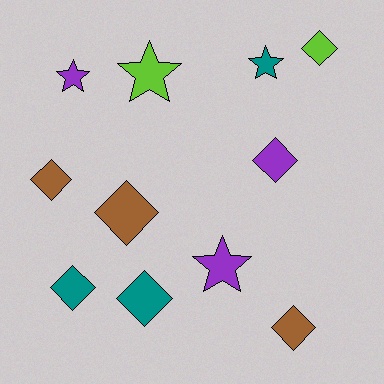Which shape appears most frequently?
Diamond, with 7 objects.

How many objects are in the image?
There are 11 objects.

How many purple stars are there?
There are 2 purple stars.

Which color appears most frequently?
Teal, with 3 objects.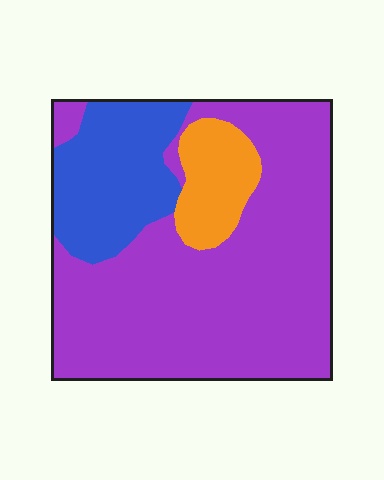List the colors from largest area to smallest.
From largest to smallest: purple, blue, orange.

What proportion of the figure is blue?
Blue takes up about one fifth (1/5) of the figure.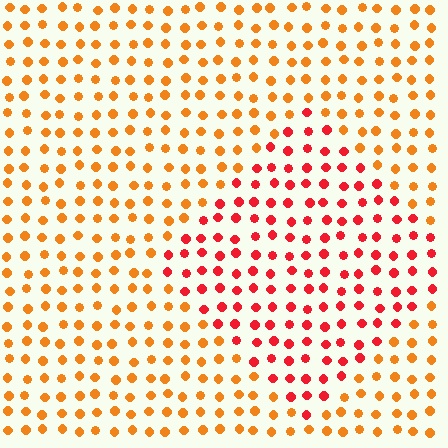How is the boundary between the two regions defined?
The boundary is defined purely by a slight shift in hue (about 35 degrees). Spacing, size, and orientation are identical on both sides.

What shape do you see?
I see a diamond.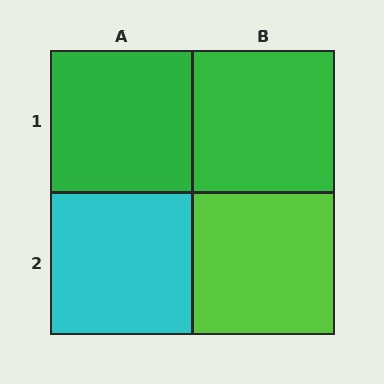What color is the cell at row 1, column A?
Green.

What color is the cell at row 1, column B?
Green.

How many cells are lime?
1 cell is lime.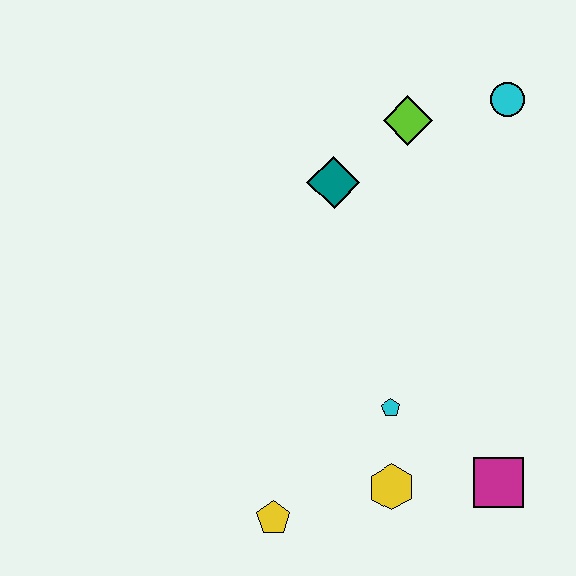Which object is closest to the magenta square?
The yellow hexagon is closest to the magenta square.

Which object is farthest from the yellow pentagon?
The cyan circle is farthest from the yellow pentagon.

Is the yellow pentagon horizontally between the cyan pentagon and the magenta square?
No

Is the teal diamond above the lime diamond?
No